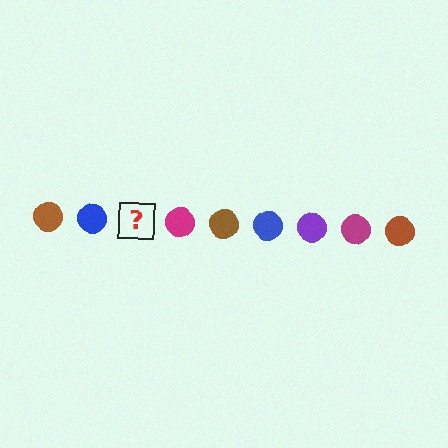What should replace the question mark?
The question mark should be replaced with a purple circle.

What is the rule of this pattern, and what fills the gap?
The rule is that the pattern cycles through brown, blue, purple, magenta circles. The gap should be filled with a purple circle.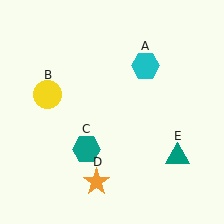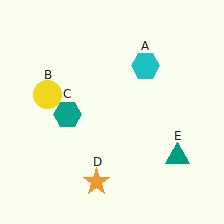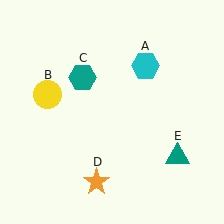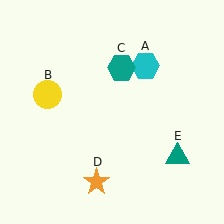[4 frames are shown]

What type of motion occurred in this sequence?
The teal hexagon (object C) rotated clockwise around the center of the scene.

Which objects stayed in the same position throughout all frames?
Cyan hexagon (object A) and yellow circle (object B) and orange star (object D) and teal triangle (object E) remained stationary.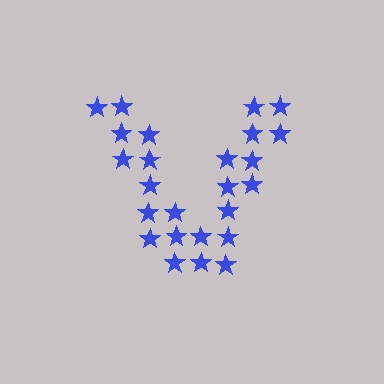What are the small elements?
The small elements are stars.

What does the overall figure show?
The overall figure shows the letter V.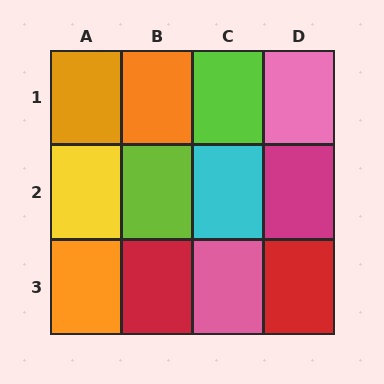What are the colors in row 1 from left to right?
Orange, orange, lime, pink.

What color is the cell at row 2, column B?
Lime.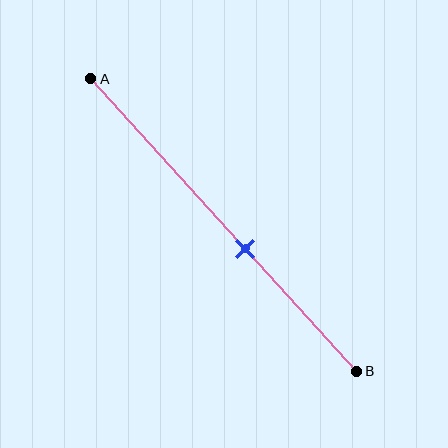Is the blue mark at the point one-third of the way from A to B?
No, the mark is at about 60% from A, not at the 33% one-third point.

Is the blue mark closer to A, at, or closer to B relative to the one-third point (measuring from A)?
The blue mark is closer to point B than the one-third point of segment AB.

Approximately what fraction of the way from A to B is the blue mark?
The blue mark is approximately 60% of the way from A to B.